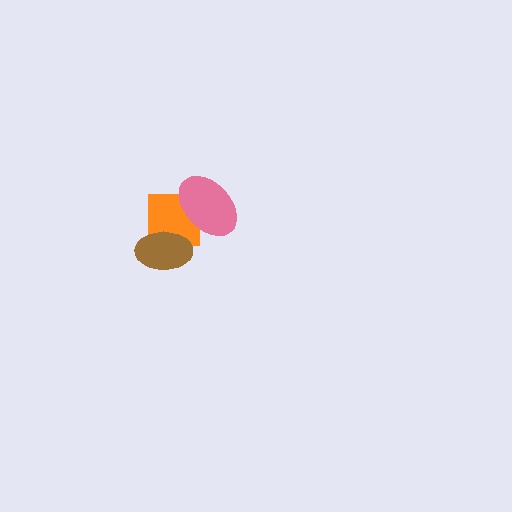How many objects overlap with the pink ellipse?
1 object overlaps with the pink ellipse.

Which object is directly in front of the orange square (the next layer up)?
The pink ellipse is directly in front of the orange square.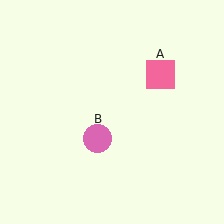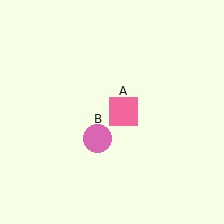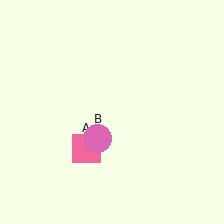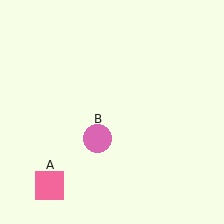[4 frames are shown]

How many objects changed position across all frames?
1 object changed position: pink square (object A).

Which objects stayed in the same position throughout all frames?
Pink circle (object B) remained stationary.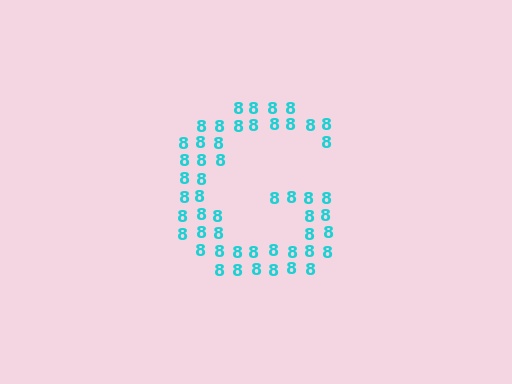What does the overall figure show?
The overall figure shows the letter G.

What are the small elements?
The small elements are digit 8's.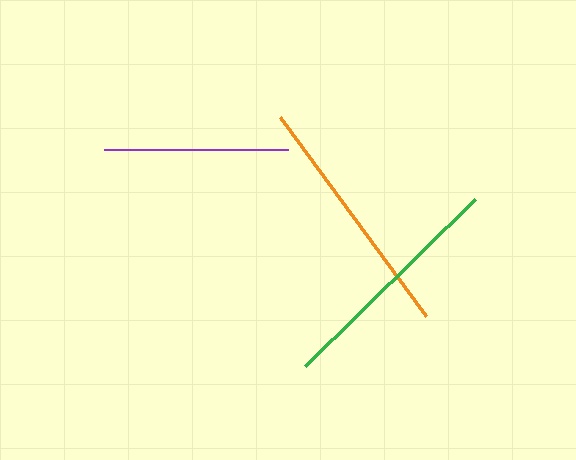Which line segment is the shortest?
The purple line is the shortest at approximately 183 pixels.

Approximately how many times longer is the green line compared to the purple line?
The green line is approximately 1.3 times the length of the purple line.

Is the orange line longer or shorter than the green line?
The orange line is longer than the green line.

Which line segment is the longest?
The orange line is the longest at approximately 247 pixels.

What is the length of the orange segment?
The orange segment is approximately 247 pixels long.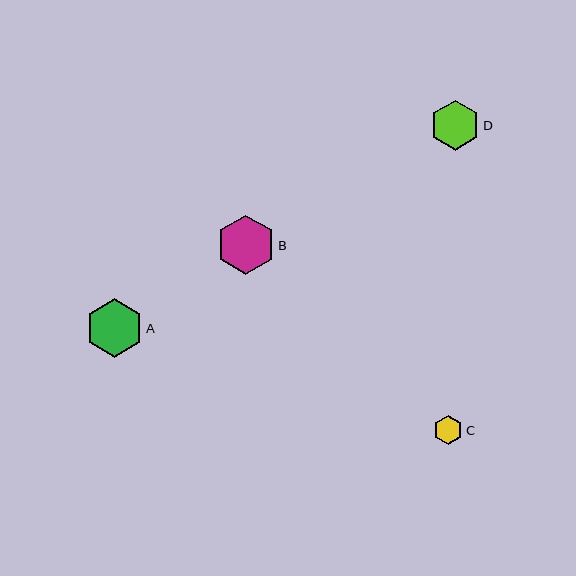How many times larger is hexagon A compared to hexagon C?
Hexagon A is approximately 2.0 times the size of hexagon C.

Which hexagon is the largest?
Hexagon B is the largest with a size of approximately 59 pixels.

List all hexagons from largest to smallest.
From largest to smallest: B, A, D, C.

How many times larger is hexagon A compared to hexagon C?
Hexagon A is approximately 2.0 times the size of hexagon C.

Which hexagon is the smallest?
Hexagon C is the smallest with a size of approximately 29 pixels.